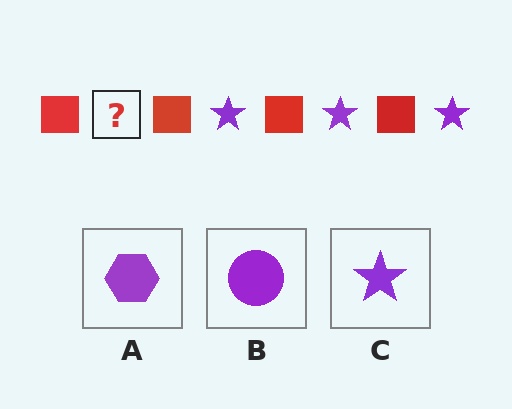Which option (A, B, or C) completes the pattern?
C.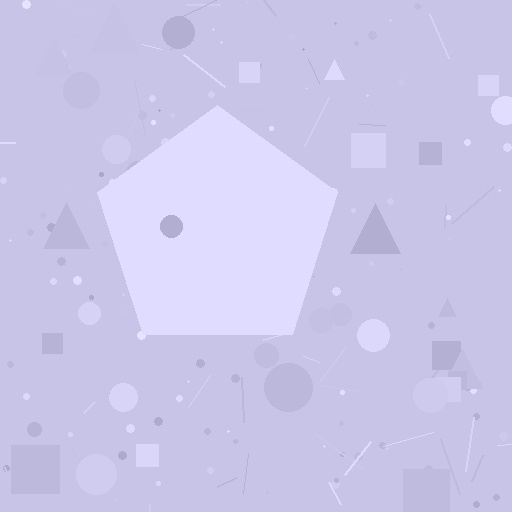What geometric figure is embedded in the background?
A pentagon is embedded in the background.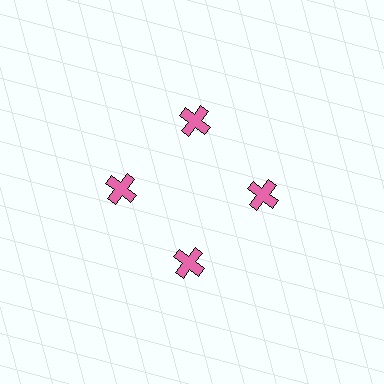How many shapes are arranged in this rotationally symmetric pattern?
There are 4 shapes, arranged in 4 groups of 1.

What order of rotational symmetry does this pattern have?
This pattern has 4-fold rotational symmetry.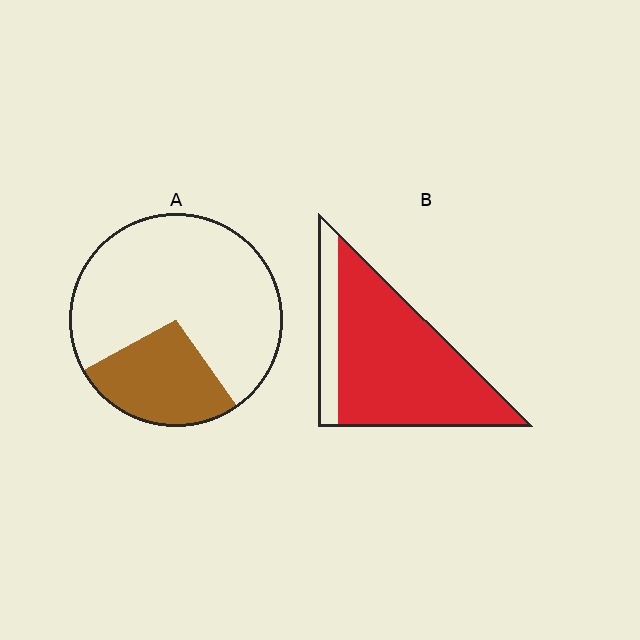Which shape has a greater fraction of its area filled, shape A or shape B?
Shape B.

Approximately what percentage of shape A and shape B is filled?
A is approximately 25% and B is approximately 80%.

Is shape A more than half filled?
No.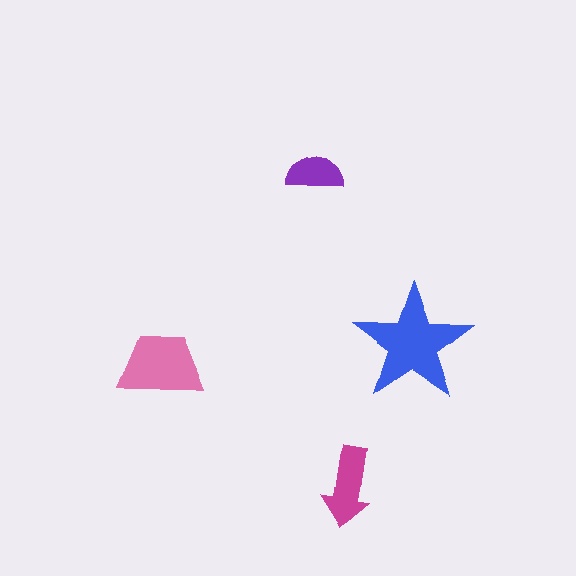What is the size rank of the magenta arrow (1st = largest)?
3rd.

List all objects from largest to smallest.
The blue star, the pink trapezoid, the magenta arrow, the purple semicircle.